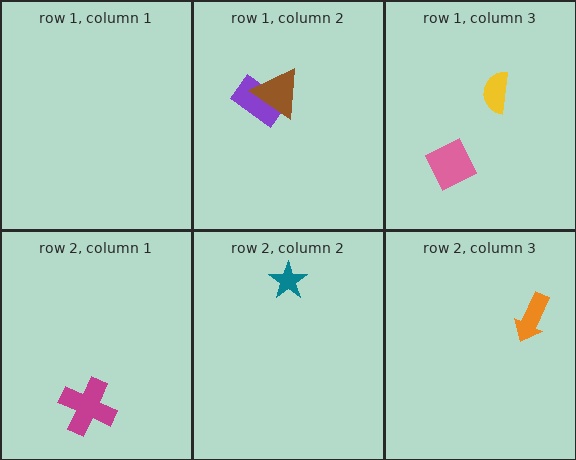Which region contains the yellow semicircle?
The row 1, column 3 region.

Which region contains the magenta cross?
The row 2, column 1 region.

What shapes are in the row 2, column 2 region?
The teal star.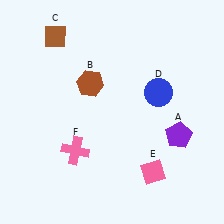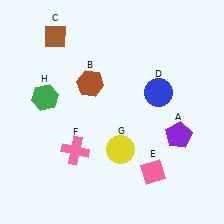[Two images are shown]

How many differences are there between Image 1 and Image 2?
There are 2 differences between the two images.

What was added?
A yellow circle (G), a green hexagon (H) were added in Image 2.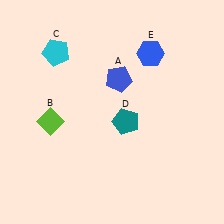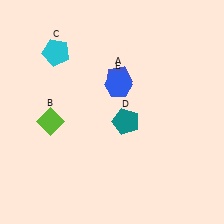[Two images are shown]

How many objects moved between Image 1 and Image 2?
1 object moved between the two images.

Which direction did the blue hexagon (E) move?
The blue hexagon (E) moved left.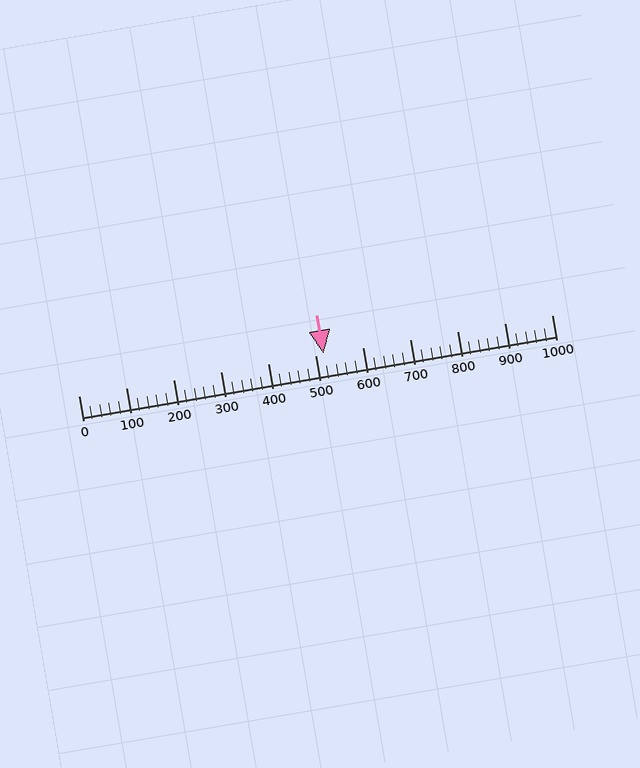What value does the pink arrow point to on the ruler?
The pink arrow points to approximately 518.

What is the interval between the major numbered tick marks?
The major tick marks are spaced 100 units apart.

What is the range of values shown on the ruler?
The ruler shows values from 0 to 1000.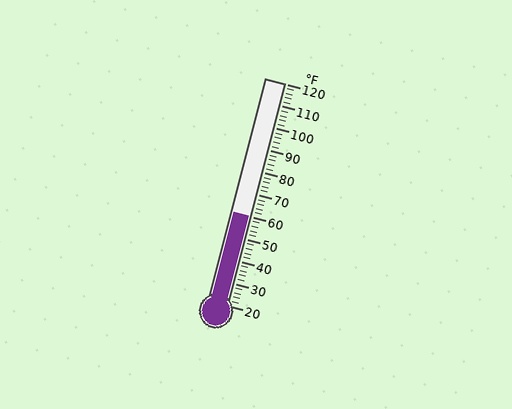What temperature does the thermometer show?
The thermometer shows approximately 60°F.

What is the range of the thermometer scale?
The thermometer scale ranges from 20°F to 120°F.